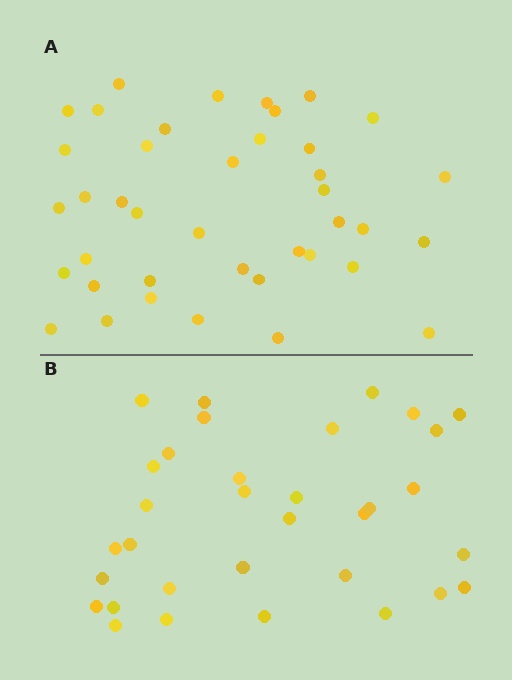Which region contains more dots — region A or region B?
Region A (the top region) has more dots.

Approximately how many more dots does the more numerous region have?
Region A has roughly 8 or so more dots than region B.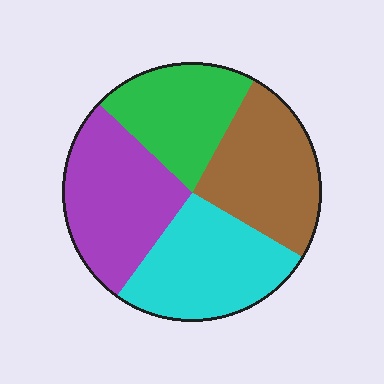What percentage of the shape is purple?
Purple covers about 25% of the shape.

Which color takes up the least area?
Green, at roughly 20%.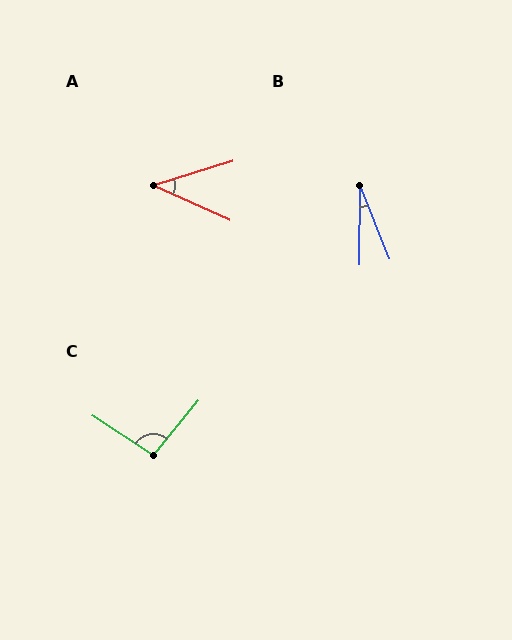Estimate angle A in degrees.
Approximately 42 degrees.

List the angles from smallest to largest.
B (22°), A (42°), C (96°).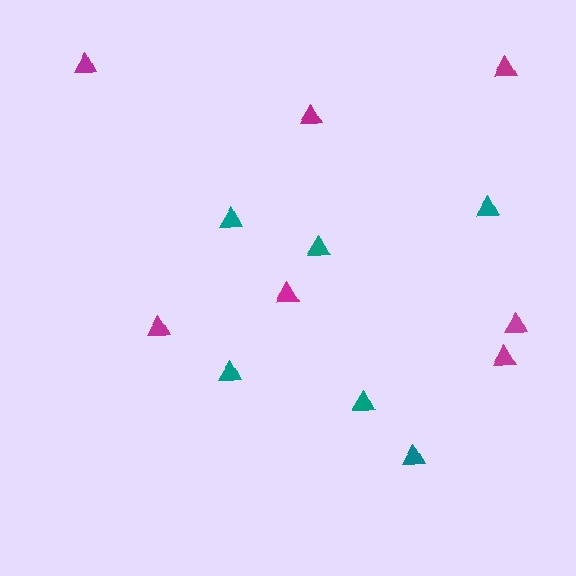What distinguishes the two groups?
There are 2 groups: one group of teal triangles (6) and one group of magenta triangles (7).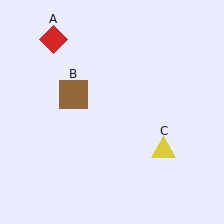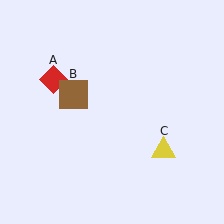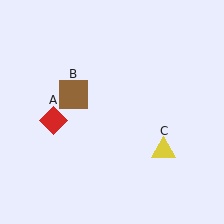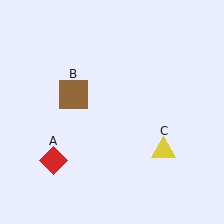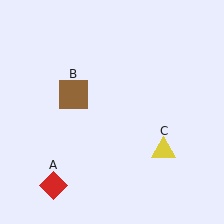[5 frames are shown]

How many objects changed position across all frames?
1 object changed position: red diamond (object A).